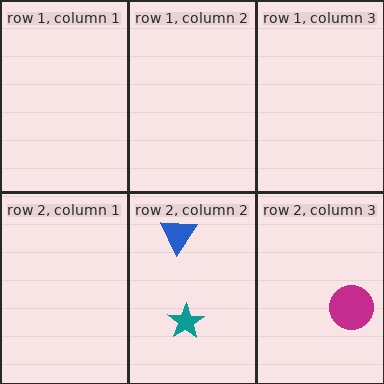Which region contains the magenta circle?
The row 2, column 3 region.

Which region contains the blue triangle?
The row 2, column 2 region.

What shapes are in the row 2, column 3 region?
The magenta circle.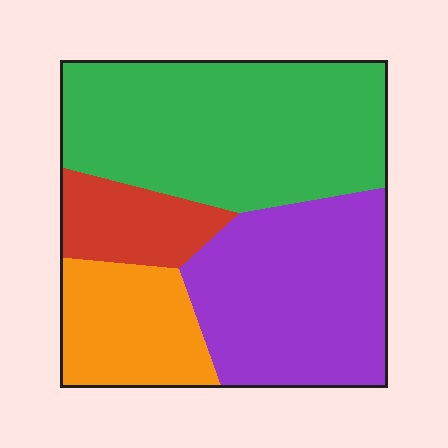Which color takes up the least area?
Red, at roughly 10%.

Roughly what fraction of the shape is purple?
Purple takes up about one third (1/3) of the shape.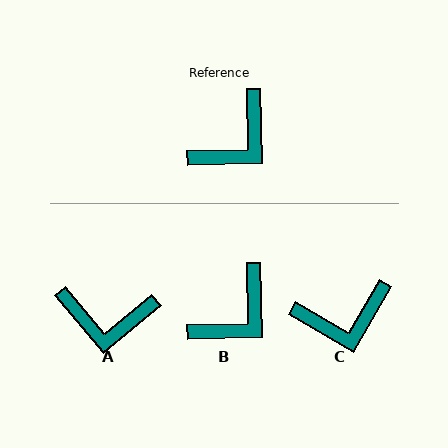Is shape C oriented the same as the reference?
No, it is off by about 31 degrees.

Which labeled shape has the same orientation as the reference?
B.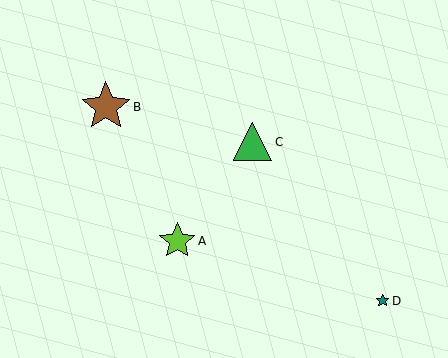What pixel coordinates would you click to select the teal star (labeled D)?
Click at (382, 301) to select the teal star D.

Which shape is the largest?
The brown star (labeled B) is the largest.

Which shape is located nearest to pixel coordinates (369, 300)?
The teal star (labeled D) at (382, 301) is nearest to that location.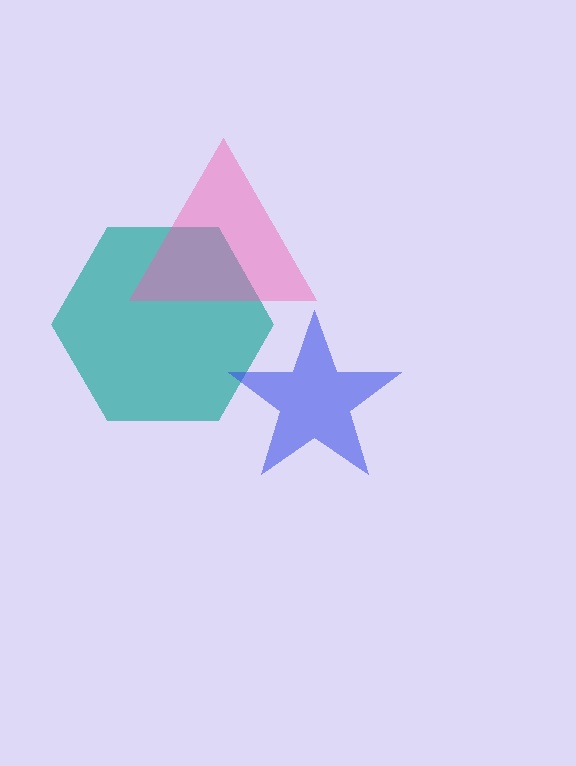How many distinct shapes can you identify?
There are 3 distinct shapes: a teal hexagon, a blue star, a pink triangle.